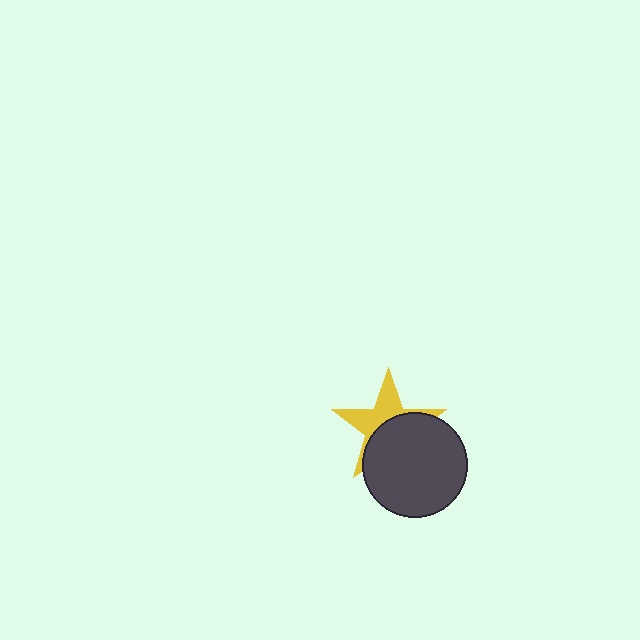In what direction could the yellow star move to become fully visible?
The yellow star could move up. That would shift it out from behind the dark gray circle entirely.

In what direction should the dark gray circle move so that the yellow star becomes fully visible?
The dark gray circle should move down. That is the shortest direction to clear the overlap and leave the yellow star fully visible.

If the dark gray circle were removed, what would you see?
You would see the complete yellow star.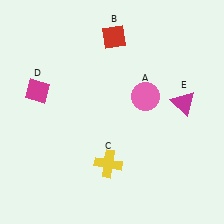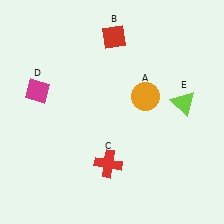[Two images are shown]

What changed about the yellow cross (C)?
In Image 1, C is yellow. In Image 2, it changed to red.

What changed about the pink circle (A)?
In Image 1, A is pink. In Image 2, it changed to orange.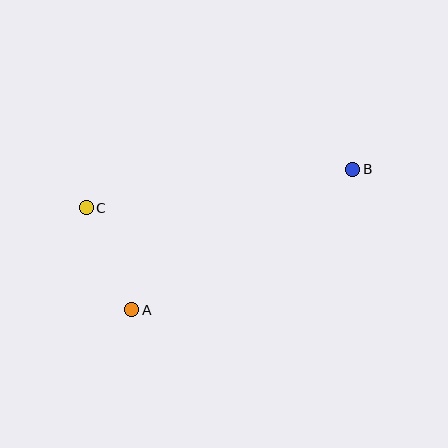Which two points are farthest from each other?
Points B and C are farthest from each other.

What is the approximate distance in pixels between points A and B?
The distance between A and B is approximately 262 pixels.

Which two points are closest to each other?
Points A and C are closest to each other.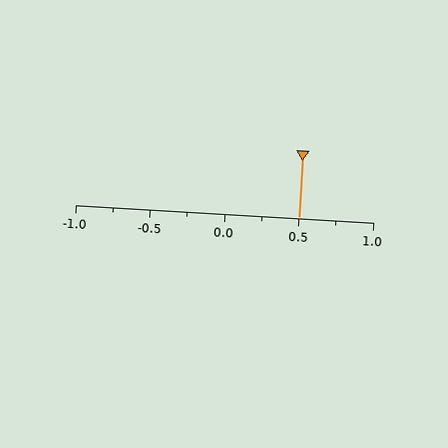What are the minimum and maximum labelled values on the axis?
The axis runs from -1.0 to 1.0.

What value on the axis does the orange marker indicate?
The marker indicates approximately 0.5.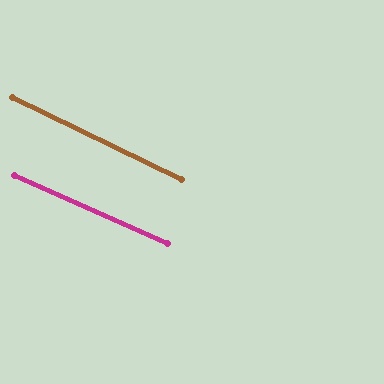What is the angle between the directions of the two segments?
Approximately 2 degrees.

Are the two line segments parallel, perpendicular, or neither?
Parallel — their directions differ by only 1.5°.